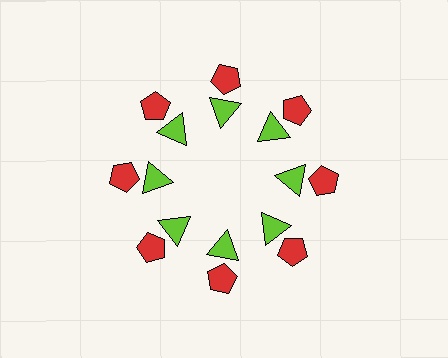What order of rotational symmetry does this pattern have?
This pattern has 8-fold rotational symmetry.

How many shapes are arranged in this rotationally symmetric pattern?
There are 16 shapes, arranged in 8 groups of 2.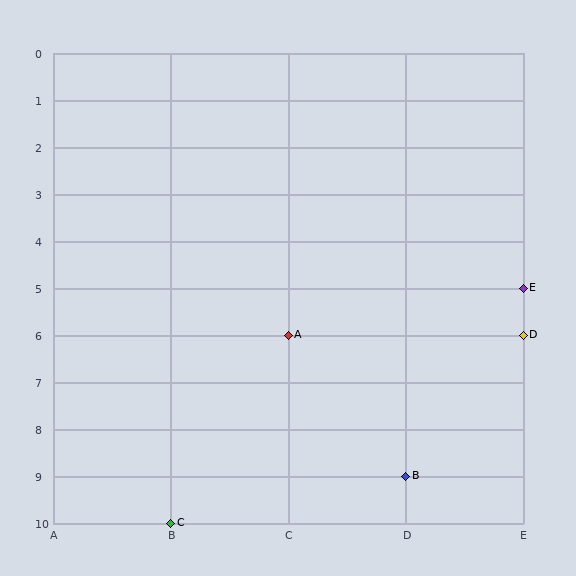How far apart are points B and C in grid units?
Points B and C are 2 columns and 1 row apart (about 2.2 grid units diagonally).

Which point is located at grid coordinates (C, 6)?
Point A is at (C, 6).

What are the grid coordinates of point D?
Point D is at grid coordinates (E, 6).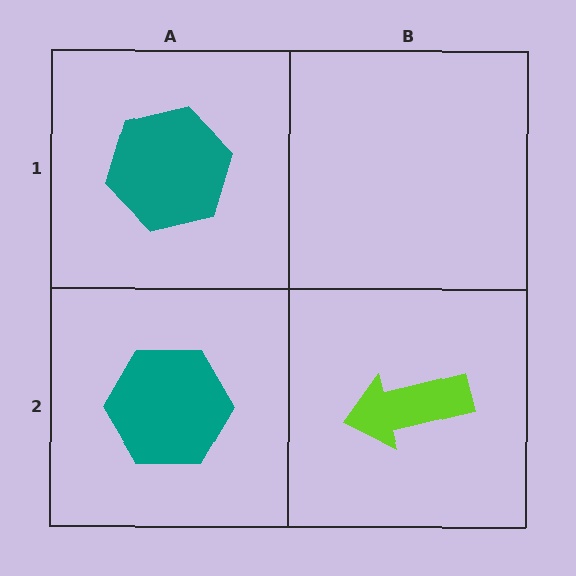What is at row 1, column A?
A teal hexagon.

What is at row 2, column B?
A lime arrow.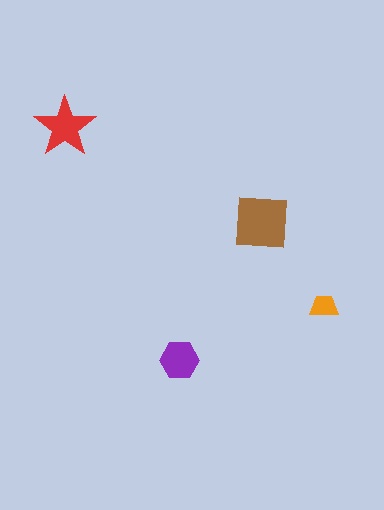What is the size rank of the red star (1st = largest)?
2nd.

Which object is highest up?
The red star is topmost.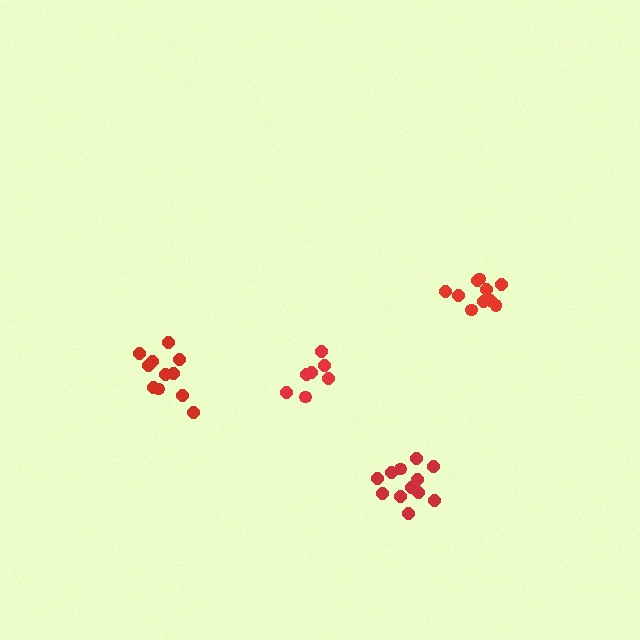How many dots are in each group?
Group 1: 11 dots, Group 2: 10 dots, Group 3: 7 dots, Group 4: 12 dots (40 total).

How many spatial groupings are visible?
There are 4 spatial groupings.